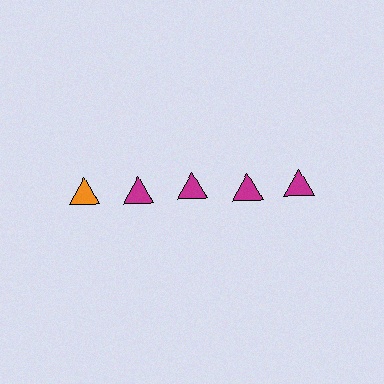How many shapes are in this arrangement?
There are 5 shapes arranged in a grid pattern.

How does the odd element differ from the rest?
It has a different color: orange instead of magenta.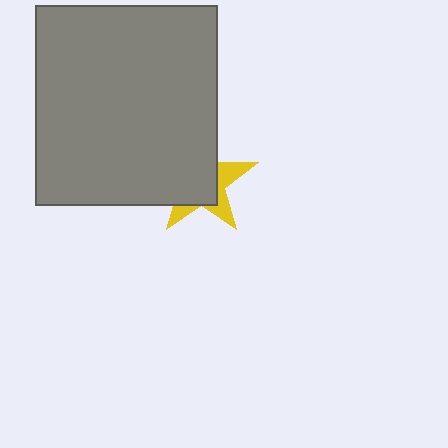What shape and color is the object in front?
The object in front is a gray rectangle.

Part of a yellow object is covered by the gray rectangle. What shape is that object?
It is a star.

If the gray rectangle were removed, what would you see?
You would see the complete yellow star.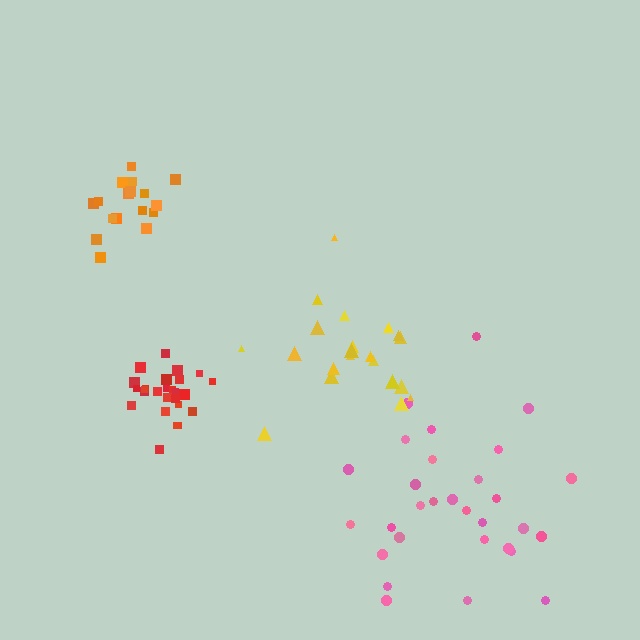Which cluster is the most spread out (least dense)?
Pink.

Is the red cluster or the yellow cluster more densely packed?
Red.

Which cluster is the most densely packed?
Red.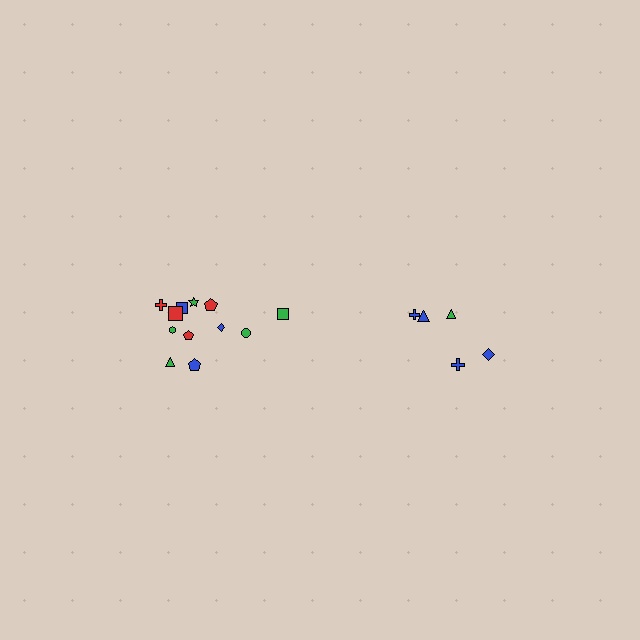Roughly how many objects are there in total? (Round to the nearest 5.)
Roughly 15 objects in total.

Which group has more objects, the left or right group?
The left group.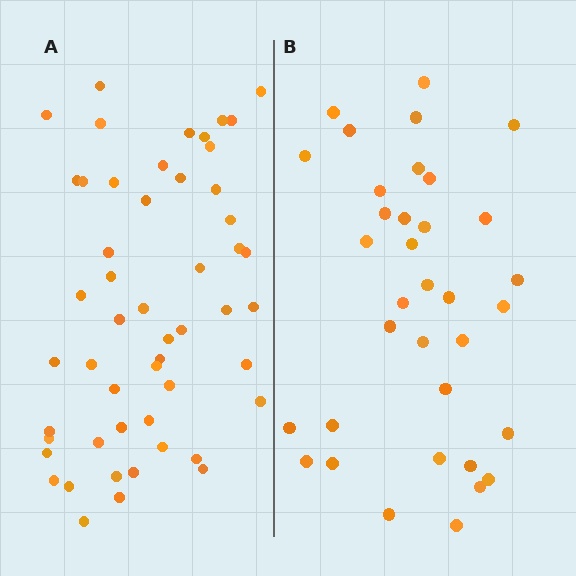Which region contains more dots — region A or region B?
Region A (the left region) has more dots.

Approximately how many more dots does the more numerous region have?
Region A has approximately 15 more dots than region B.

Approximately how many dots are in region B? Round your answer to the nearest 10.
About 40 dots. (The exact count is 35, which rounds to 40.)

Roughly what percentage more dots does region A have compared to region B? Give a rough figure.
About 50% more.